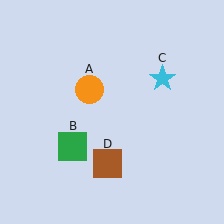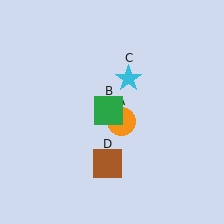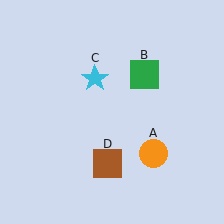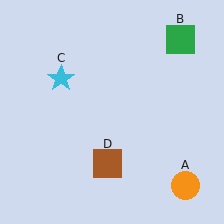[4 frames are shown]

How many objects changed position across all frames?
3 objects changed position: orange circle (object A), green square (object B), cyan star (object C).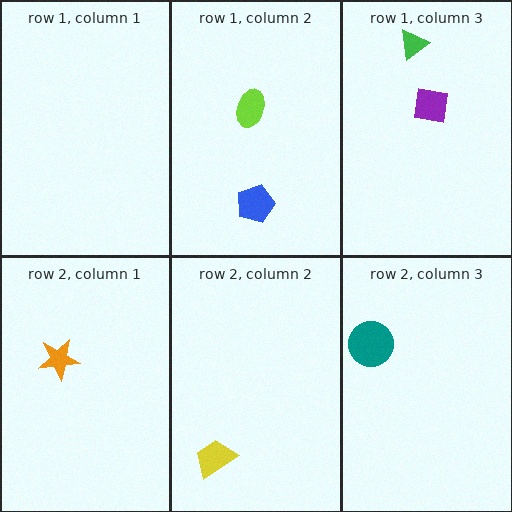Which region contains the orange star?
The row 2, column 1 region.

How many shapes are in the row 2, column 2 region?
1.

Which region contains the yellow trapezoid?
The row 2, column 2 region.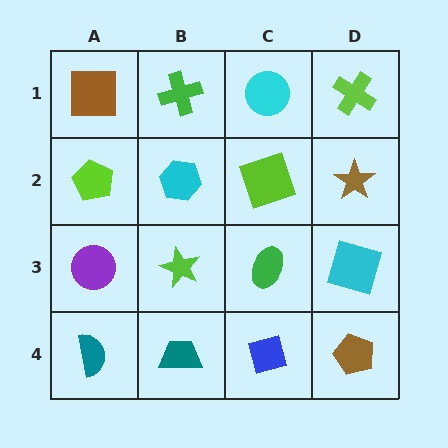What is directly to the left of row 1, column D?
A cyan circle.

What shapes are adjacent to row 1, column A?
A lime pentagon (row 2, column A), a green cross (row 1, column B).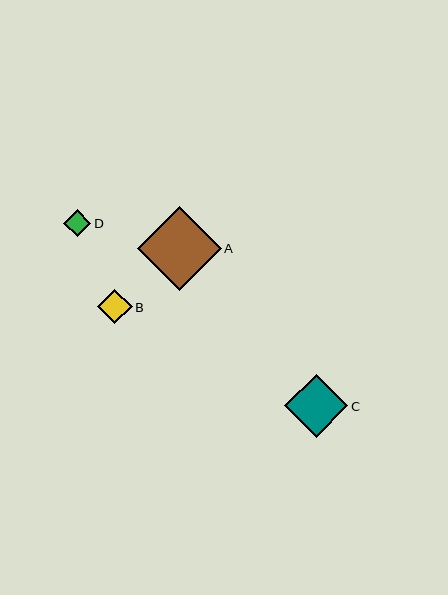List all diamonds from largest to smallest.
From largest to smallest: A, C, B, D.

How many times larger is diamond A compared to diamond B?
Diamond A is approximately 2.4 times the size of diamond B.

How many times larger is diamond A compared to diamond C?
Diamond A is approximately 1.3 times the size of diamond C.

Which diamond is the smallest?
Diamond D is the smallest with a size of approximately 27 pixels.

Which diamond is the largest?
Diamond A is the largest with a size of approximately 84 pixels.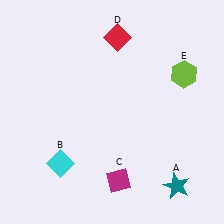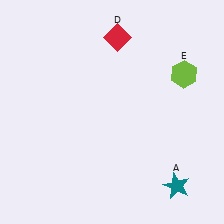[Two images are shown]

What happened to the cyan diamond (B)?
The cyan diamond (B) was removed in Image 2. It was in the bottom-left area of Image 1.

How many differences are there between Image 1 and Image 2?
There are 2 differences between the two images.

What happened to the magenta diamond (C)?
The magenta diamond (C) was removed in Image 2. It was in the bottom-right area of Image 1.